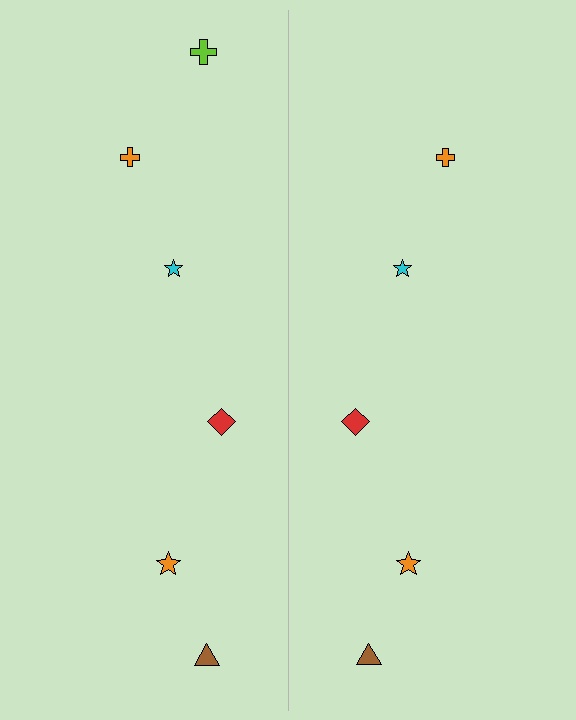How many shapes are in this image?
There are 11 shapes in this image.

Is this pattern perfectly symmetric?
No, the pattern is not perfectly symmetric. A lime cross is missing from the right side.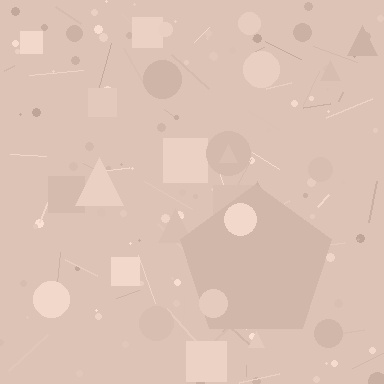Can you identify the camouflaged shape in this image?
The camouflaged shape is a pentagon.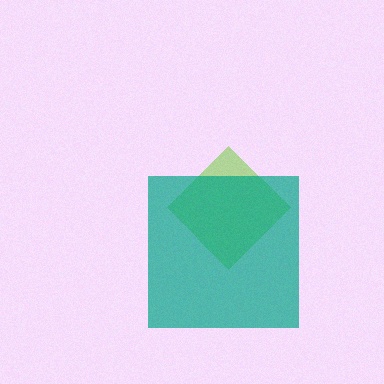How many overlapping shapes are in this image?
There are 2 overlapping shapes in the image.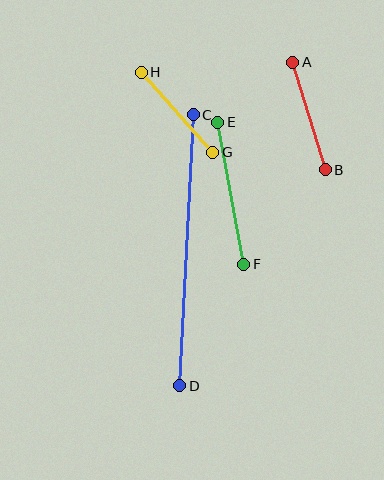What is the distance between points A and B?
The distance is approximately 112 pixels.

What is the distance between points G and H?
The distance is approximately 107 pixels.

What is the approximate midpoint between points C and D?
The midpoint is at approximately (187, 250) pixels.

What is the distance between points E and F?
The distance is approximately 145 pixels.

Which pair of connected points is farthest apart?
Points C and D are farthest apart.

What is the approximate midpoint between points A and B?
The midpoint is at approximately (309, 116) pixels.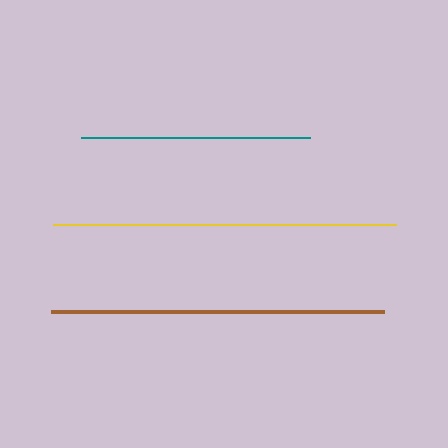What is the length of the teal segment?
The teal segment is approximately 228 pixels long.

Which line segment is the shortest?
The teal line is the shortest at approximately 228 pixels.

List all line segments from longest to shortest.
From longest to shortest: yellow, brown, teal.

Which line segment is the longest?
The yellow line is the longest at approximately 343 pixels.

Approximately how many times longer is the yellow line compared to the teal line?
The yellow line is approximately 1.5 times the length of the teal line.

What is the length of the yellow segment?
The yellow segment is approximately 343 pixels long.